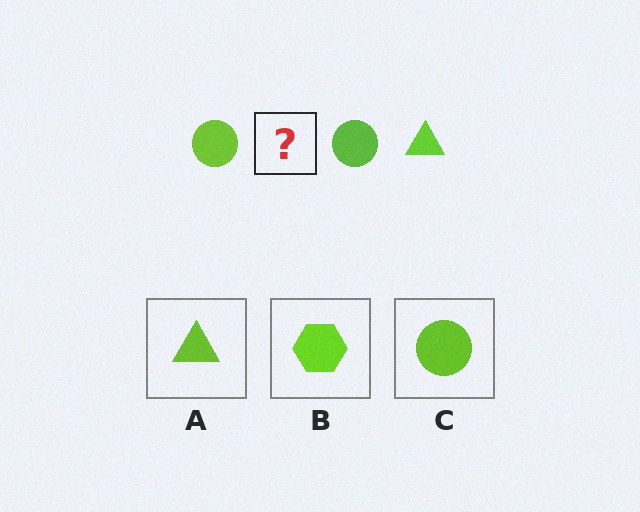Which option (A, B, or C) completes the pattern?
A.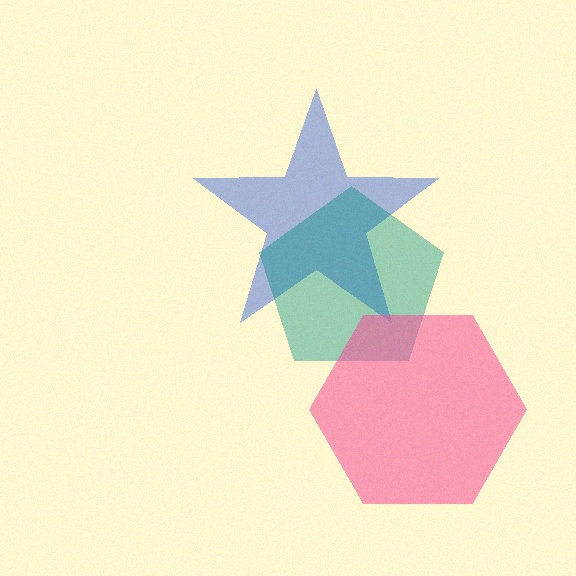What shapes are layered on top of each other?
The layered shapes are: a blue star, a teal pentagon, a pink hexagon.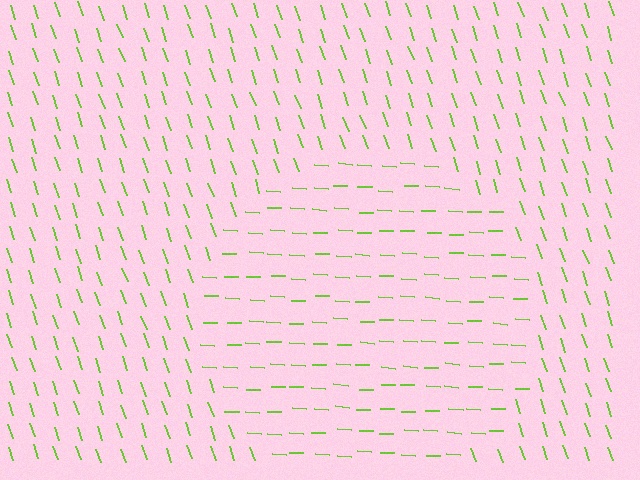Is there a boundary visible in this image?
Yes, there is a texture boundary formed by a change in line orientation.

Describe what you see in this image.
The image is filled with small lime line segments. A circle region in the image has lines oriented differently from the surrounding lines, creating a visible texture boundary.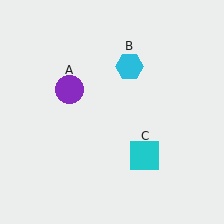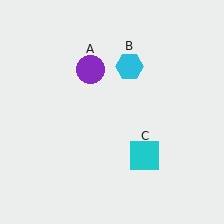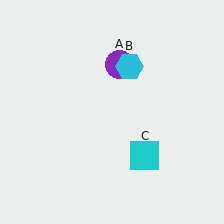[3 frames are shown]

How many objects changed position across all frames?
1 object changed position: purple circle (object A).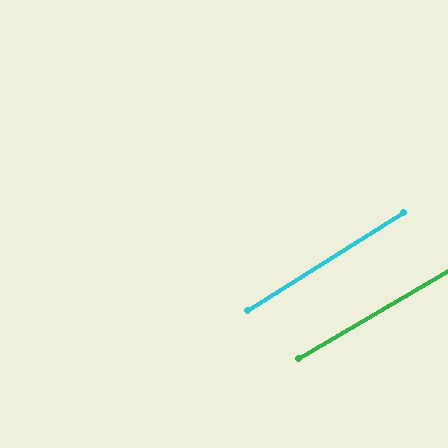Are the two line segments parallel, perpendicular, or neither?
Parallel — their directions differ by only 1.9°.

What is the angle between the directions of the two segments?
Approximately 2 degrees.